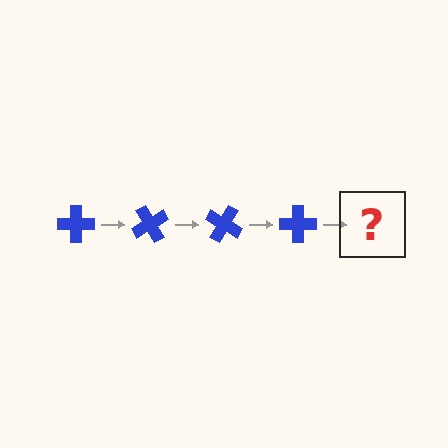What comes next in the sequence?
The next element should be a blue cross rotated 240 degrees.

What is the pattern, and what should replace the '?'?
The pattern is that the cross rotates 60 degrees each step. The '?' should be a blue cross rotated 240 degrees.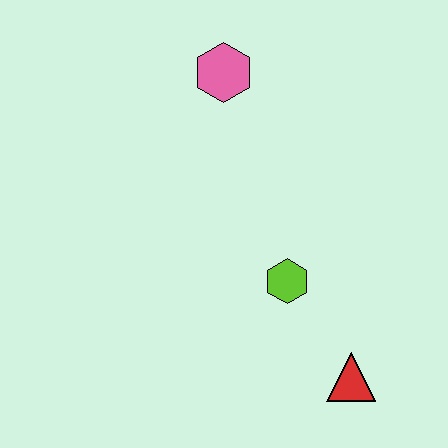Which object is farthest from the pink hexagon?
The red triangle is farthest from the pink hexagon.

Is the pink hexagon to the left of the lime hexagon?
Yes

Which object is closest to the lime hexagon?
The red triangle is closest to the lime hexagon.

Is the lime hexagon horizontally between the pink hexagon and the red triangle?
Yes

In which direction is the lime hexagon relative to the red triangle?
The lime hexagon is above the red triangle.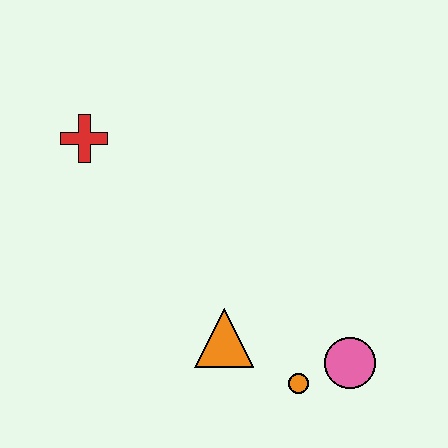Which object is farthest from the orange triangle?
The red cross is farthest from the orange triangle.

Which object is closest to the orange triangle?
The orange circle is closest to the orange triangle.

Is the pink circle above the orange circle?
Yes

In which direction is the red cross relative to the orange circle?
The red cross is above the orange circle.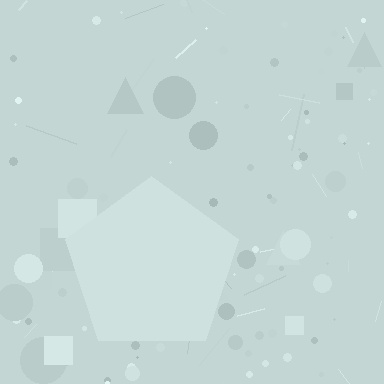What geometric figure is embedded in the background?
A pentagon is embedded in the background.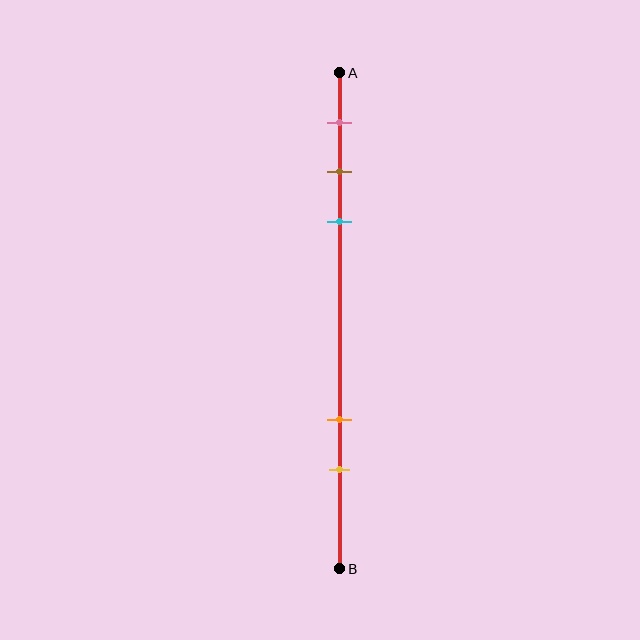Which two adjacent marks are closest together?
The brown and cyan marks are the closest adjacent pair.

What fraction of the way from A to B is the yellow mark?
The yellow mark is approximately 80% (0.8) of the way from A to B.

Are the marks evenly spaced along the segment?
No, the marks are not evenly spaced.